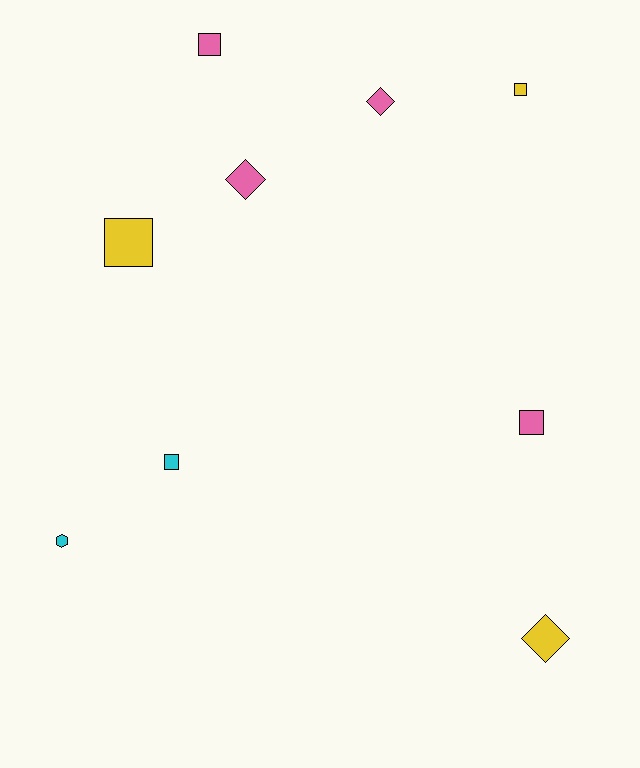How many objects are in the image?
There are 9 objects.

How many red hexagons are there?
There are no red hexagons.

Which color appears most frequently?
Pink, with 4 objects.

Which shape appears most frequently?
Square, with 5 objects.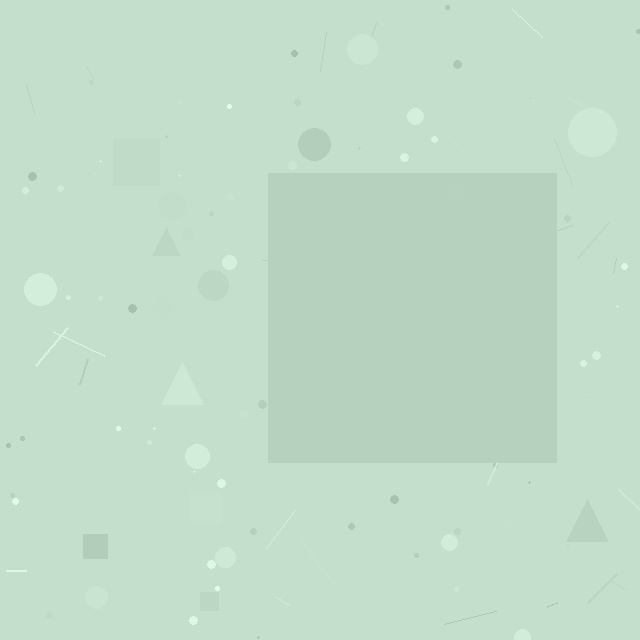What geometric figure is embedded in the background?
A square is embedded in the background.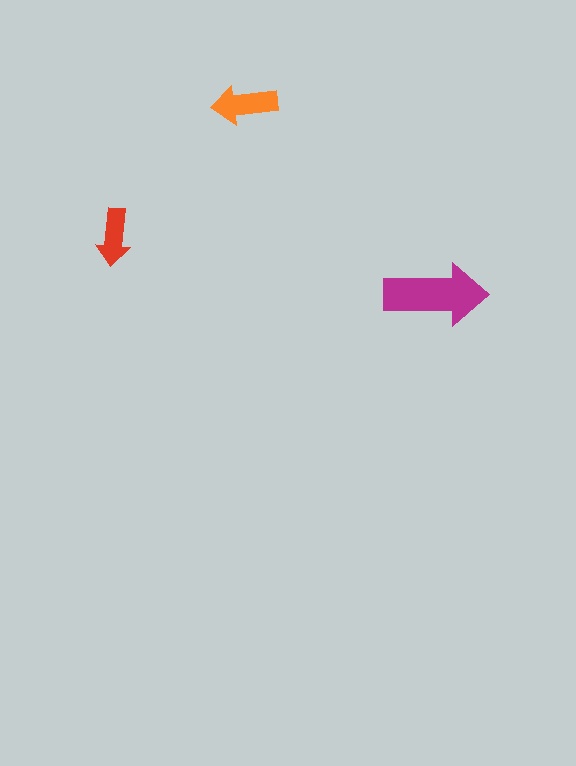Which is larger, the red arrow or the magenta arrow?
The magenta one.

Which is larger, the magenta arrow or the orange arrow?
The magenta one.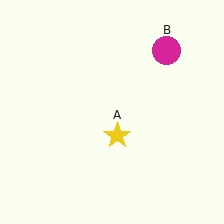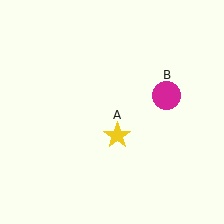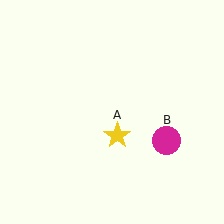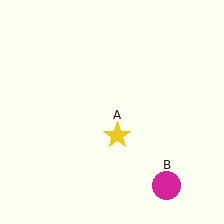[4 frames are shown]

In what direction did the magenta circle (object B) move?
The magenta circle (object B) moved down.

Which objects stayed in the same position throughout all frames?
Yellow star (object A) remained stationary.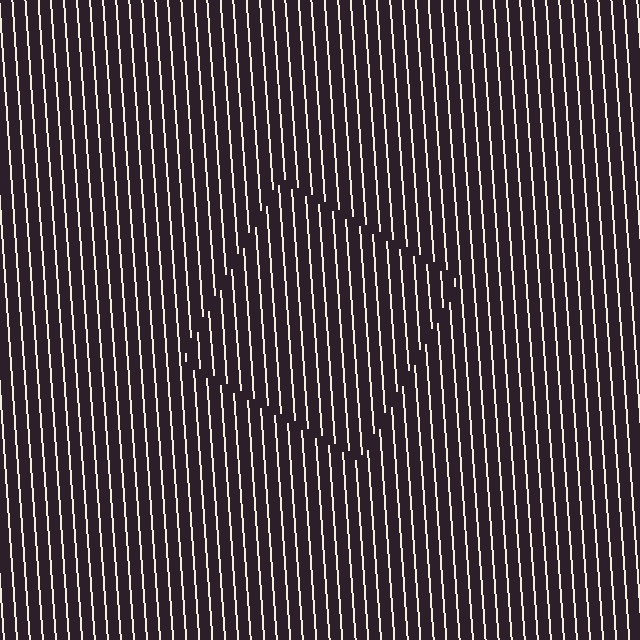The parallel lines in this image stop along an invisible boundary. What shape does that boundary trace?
An illusory square. The interior of the shape contains the same grating, shifted by half a period — the contour is defined by the phase discontinuity where line-ends from the inner and outer gratings abut.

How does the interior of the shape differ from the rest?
The interior of the shape contains the same grating, shifted by half a period — the contour is defined by the phase discontinuity where line-ends from the inner and outer gratings abut.